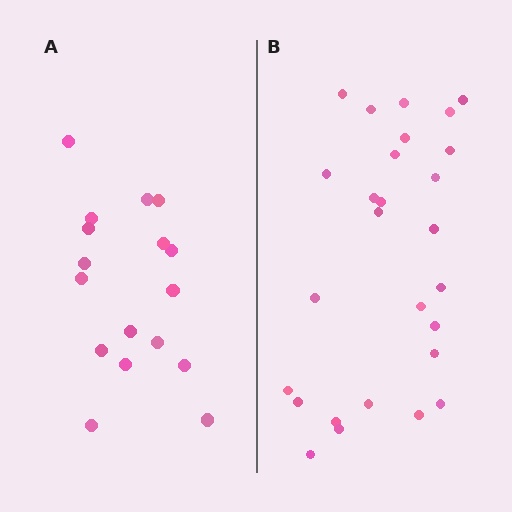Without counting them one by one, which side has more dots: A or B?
Region B (the right region) has more dots.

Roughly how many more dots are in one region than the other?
Region B has roughly 10 or so more dots than region A.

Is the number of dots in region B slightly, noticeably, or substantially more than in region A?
Region B has substantially more. The ratio is roughly 1.6 to 1.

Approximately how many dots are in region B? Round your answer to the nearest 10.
About 30 dots. (The exact count is 27, which rounds to 30.)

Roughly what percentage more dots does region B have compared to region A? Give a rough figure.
About 60% more.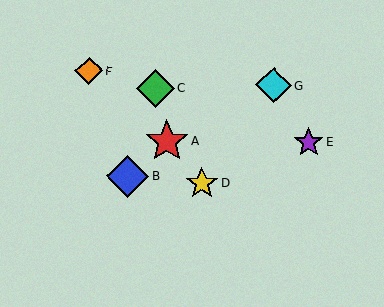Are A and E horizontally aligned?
Yes, both are at y≈141.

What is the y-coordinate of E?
Object E is at y≈142.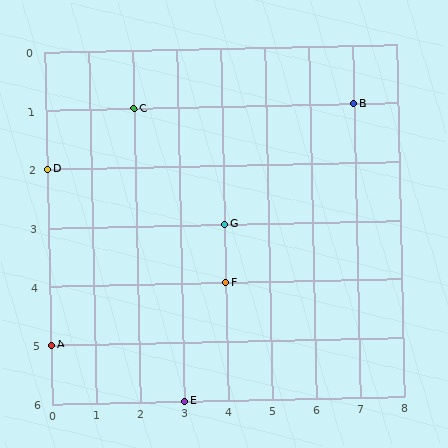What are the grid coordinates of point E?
Point E is at grid coordinates (3, 6).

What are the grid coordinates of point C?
Point C is at grid coordinates (2, 1).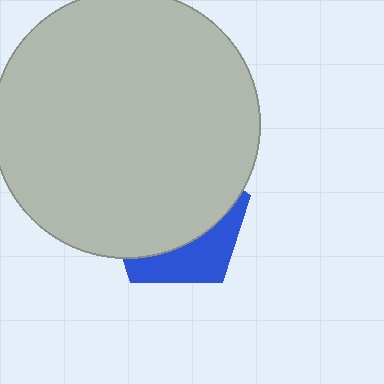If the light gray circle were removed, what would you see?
You would see the complete blue pentagon.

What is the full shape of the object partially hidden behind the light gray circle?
The partially hidden object is a blue pentagon.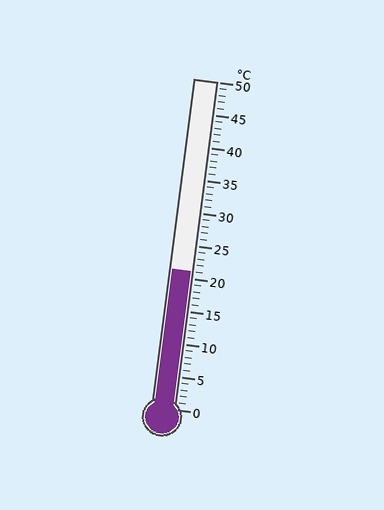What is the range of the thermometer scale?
The thermometer scale ranges from 0°C to 50°C.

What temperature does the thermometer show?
The thermometer shows approximately 21°C.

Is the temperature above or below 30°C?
The temperature is below 30°C.